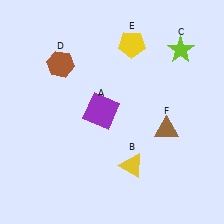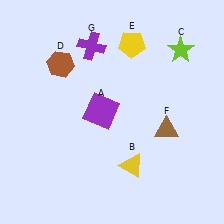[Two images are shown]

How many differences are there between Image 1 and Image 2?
There is 1 difference between the two images.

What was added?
A purple cross (G) was added in Image 2.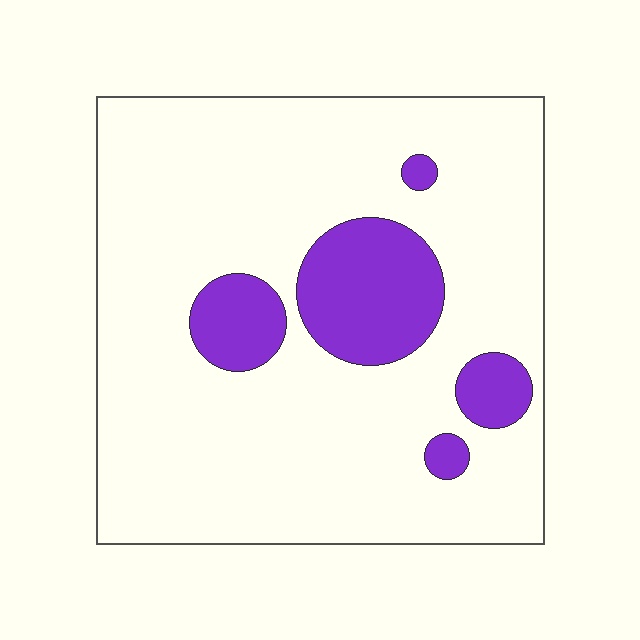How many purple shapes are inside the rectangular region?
5.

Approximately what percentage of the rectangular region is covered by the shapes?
Approximately 15%.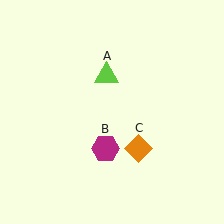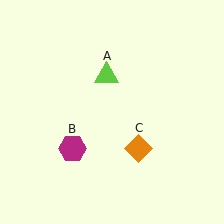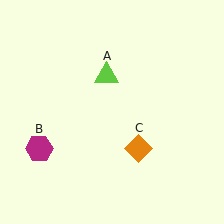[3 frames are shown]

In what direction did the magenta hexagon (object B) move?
The magenta hexagon (object B) moved left.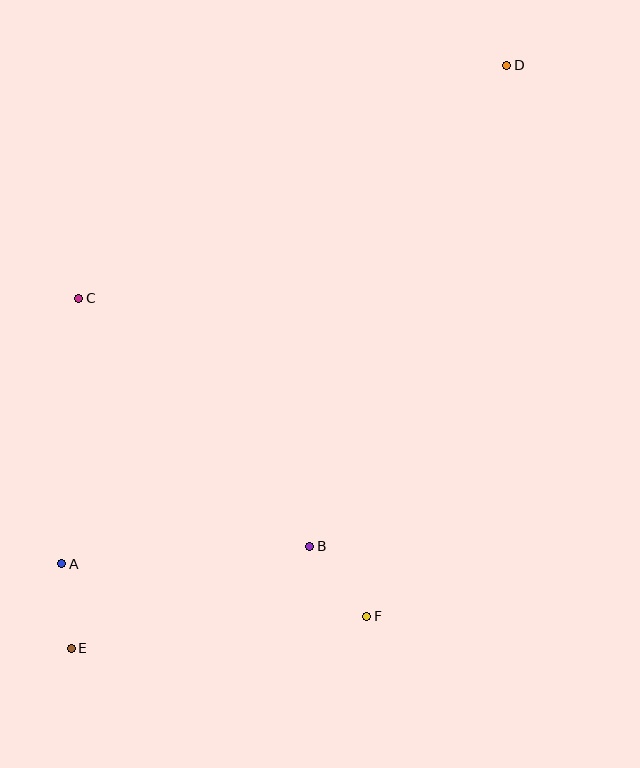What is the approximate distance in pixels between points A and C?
The distance between A and C is approximately 266 pixels.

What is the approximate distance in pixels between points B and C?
The distance between B and C is approximately 339 pixels.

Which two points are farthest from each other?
Points D and E are farthest from each other.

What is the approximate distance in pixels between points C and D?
The distance between C and D is approximately 487 pixels.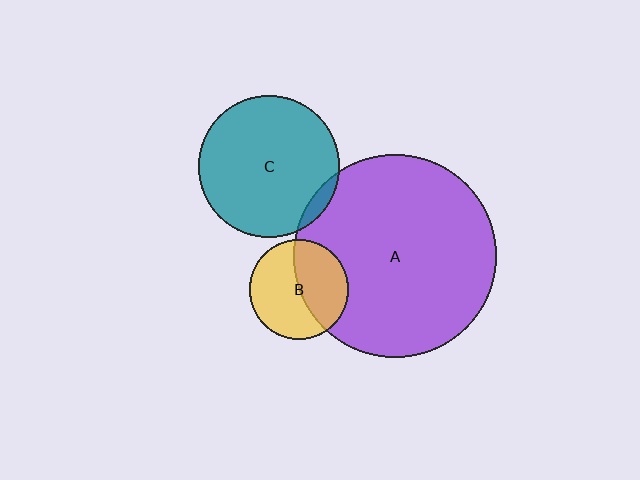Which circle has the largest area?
Circle A (purple).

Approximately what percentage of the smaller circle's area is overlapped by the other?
Approximately 45%.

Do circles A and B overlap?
Yes.